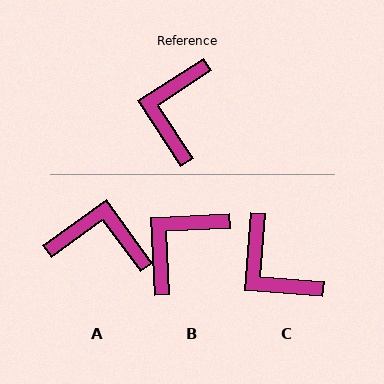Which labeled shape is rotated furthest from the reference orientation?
A, about 87 degrees away.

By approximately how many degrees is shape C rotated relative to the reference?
Approximately 53 degrees counter-clockwise.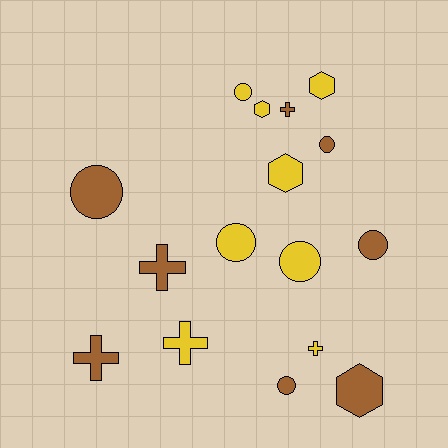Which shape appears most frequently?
Circle, with 7 objects.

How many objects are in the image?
There are 16 objects.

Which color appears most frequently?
Brown, with 8 objects.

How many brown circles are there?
There are 4 brown circles.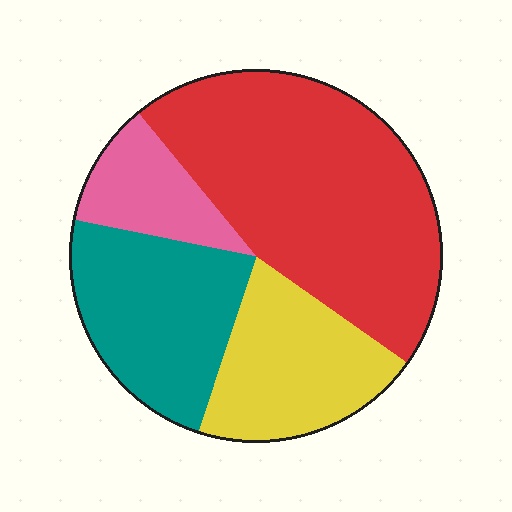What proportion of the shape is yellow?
Yellow takes up about one fifth (1/5) of the shape.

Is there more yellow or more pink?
Yellow.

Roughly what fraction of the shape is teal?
Teal covers around 25% of the shape.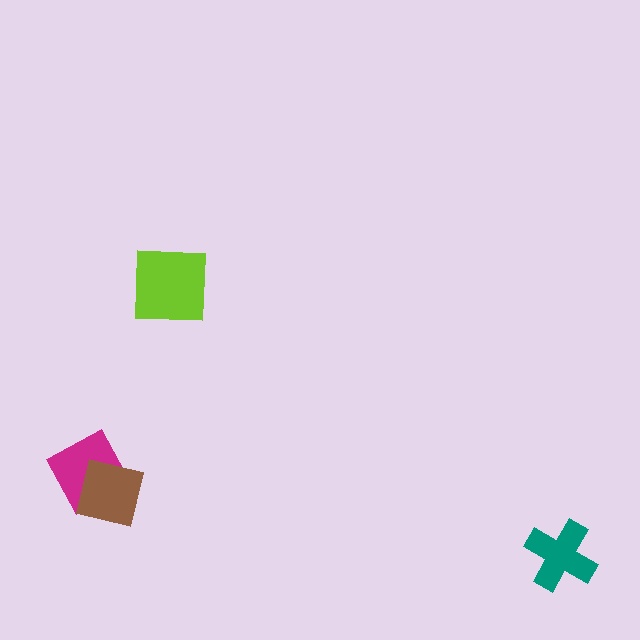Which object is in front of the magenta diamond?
The brown square is in front of the magenta diamond.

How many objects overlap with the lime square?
0 objects overlap with the lime square.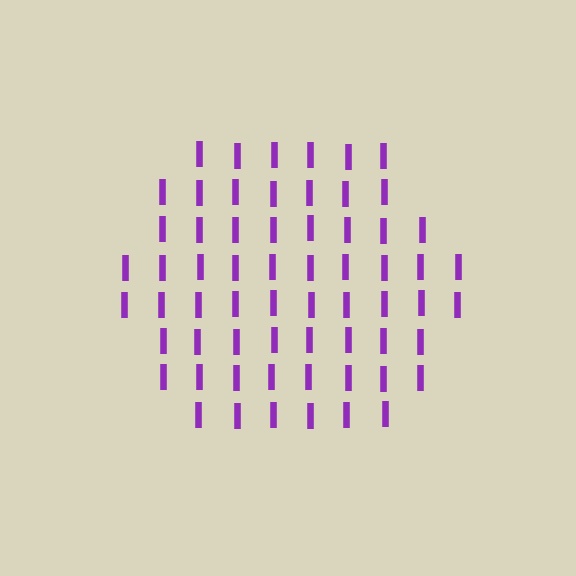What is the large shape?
The large shape is a hexagon.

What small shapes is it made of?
It is made of small letter I's.